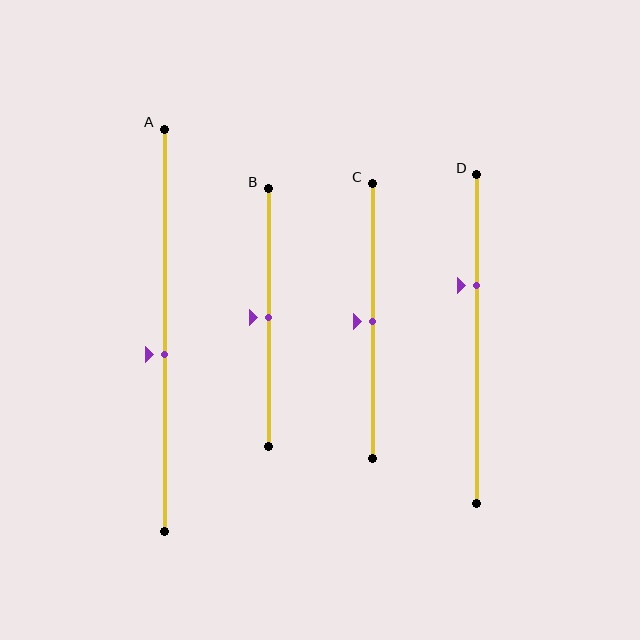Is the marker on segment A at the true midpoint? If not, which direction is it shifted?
No, the marker on segment A is shifted downward by about 6% of the segment length.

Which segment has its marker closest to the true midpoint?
Segment B has its marker closest to the true midpoint.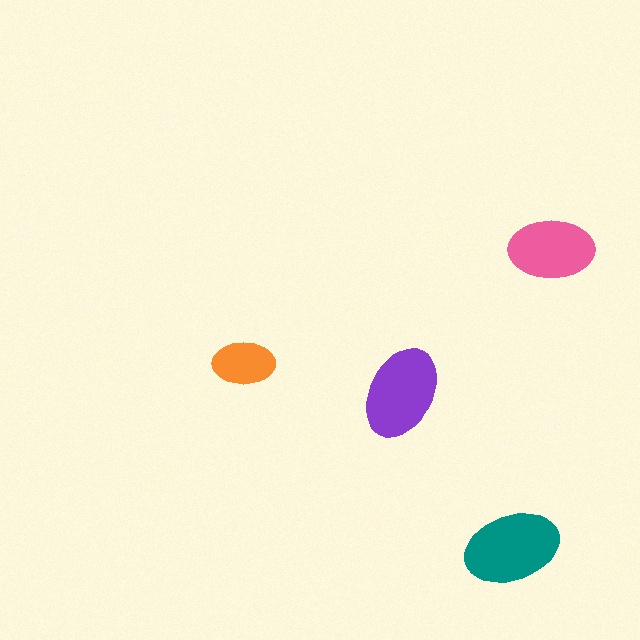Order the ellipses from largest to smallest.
the teal one, the purple one, the pink one, the orange one.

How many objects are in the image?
There are 4 objects in the image.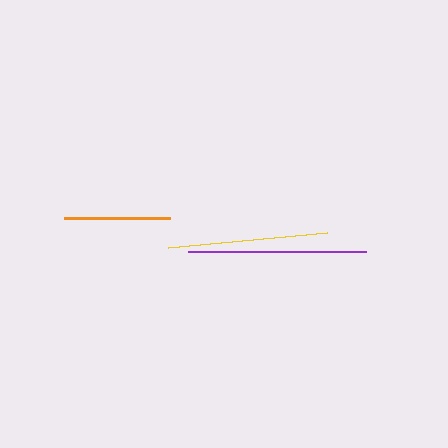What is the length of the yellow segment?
The yellow segment is approximately 159 pixels long.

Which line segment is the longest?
The purple line is the longest at approximately 178 pixels.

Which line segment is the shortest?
The orange line is the shortest at approximately 107 pixels.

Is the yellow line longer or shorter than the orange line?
The yellow line is longer than the orange line.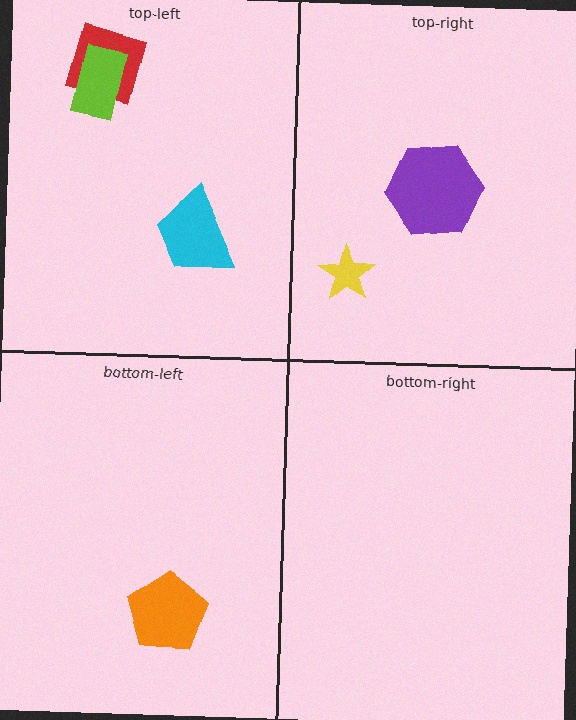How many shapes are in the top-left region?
3.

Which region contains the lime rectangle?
The top-left region.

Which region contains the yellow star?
The top-right region.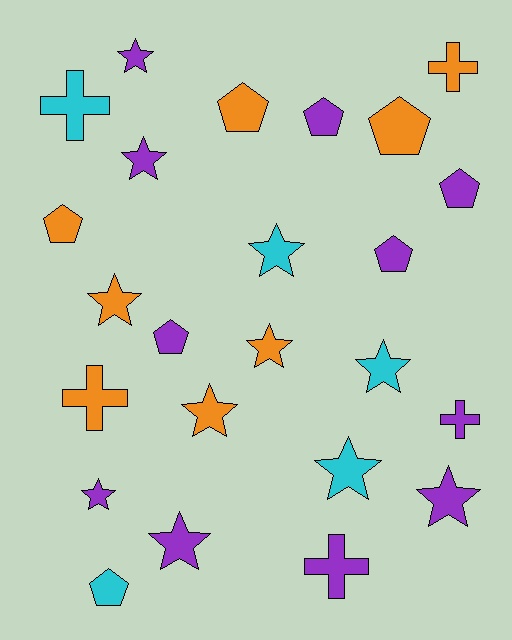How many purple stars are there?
There are 5 purple stars.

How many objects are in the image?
There are 24 objects.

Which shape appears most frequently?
Star, with 11 objects.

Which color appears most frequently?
Purple, with 11 objects.